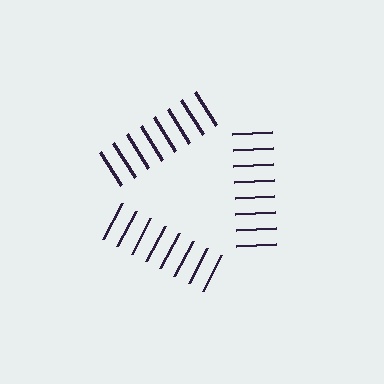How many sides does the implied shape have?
3 sides — the line-ends trace a triangle.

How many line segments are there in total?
24 — 8 along each of the 3 edges.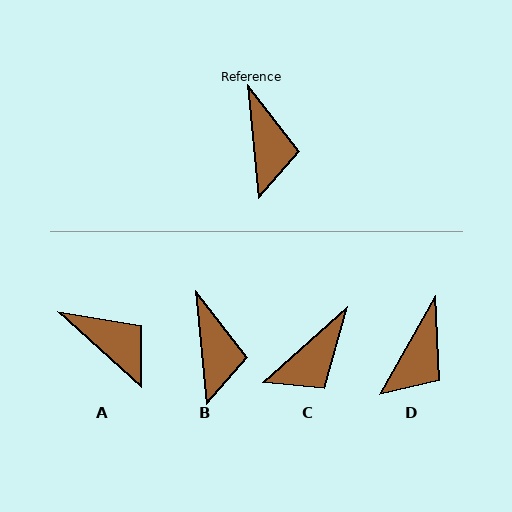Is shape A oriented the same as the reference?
No, it is off by about 43 degrees.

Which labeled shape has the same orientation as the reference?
B.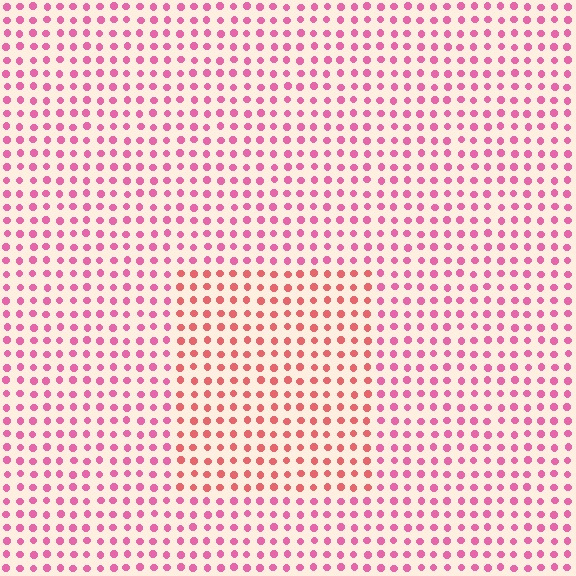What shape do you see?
I see a rectangle.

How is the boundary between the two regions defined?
The boundary is defined purely by a slight shift in hue (about 29 degrees). Spacing, size, and orientation are identical on both sides.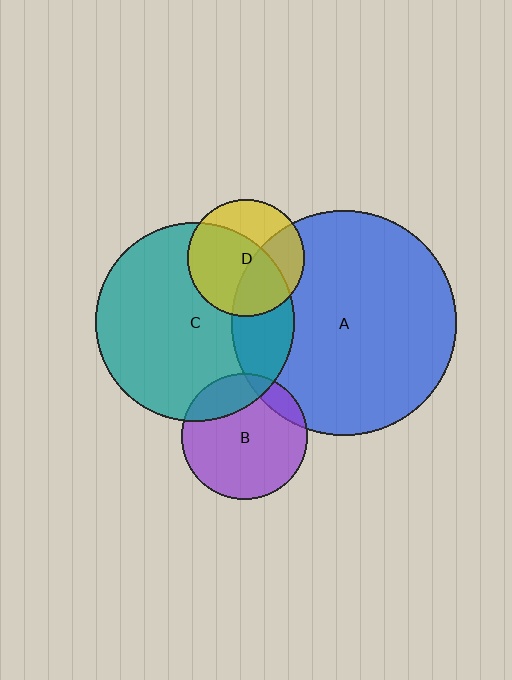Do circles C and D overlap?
Yes.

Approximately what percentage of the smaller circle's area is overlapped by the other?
Approximately 65%.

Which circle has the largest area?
Circle A (blue).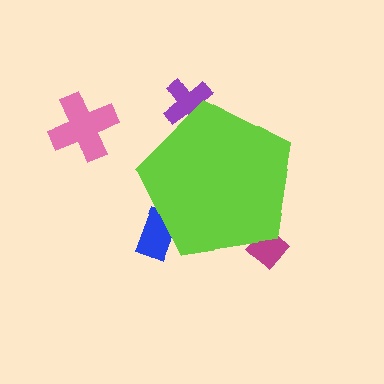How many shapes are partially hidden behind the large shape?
3 shapes are partially hidden.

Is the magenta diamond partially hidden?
Yes, the magenta diamond is partially hidden behind the lime pentagon.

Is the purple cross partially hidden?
Yes, the purple cross is partially hidden behind the lime pentagon.